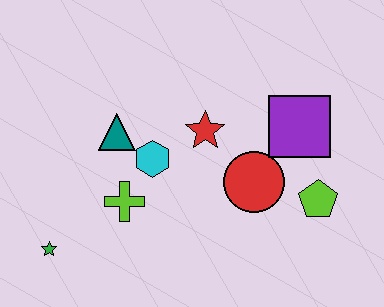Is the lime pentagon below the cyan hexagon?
Yes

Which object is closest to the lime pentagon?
The red circle is closest to the lime pentagon.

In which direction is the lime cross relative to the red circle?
The lime cross is to the left of the red circle.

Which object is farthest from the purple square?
The green star is farthest from the purple square.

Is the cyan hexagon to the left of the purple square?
Yes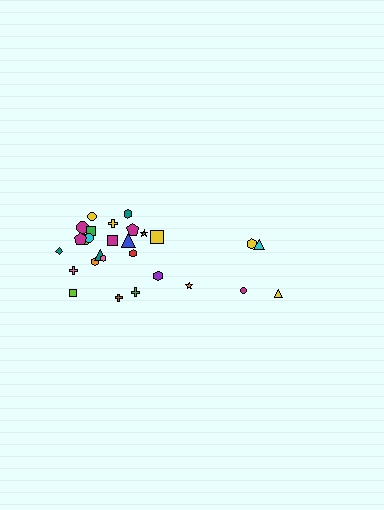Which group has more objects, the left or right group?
The left group.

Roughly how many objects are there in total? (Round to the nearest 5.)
Roughly 30 objects in total.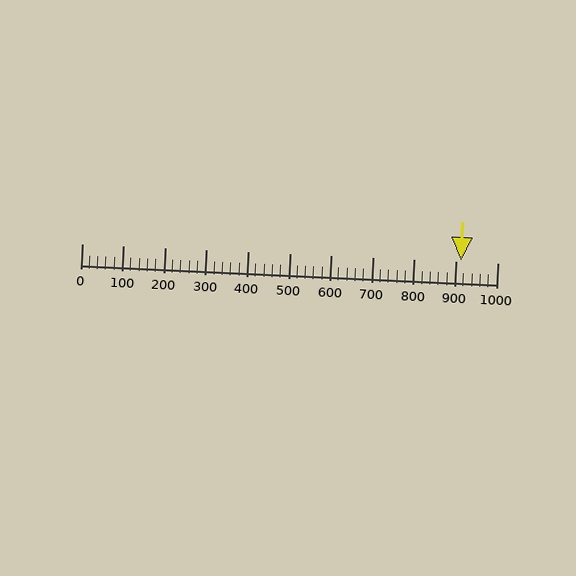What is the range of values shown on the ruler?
The ruler shows values from 0 to 1000.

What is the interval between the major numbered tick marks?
The major tick marks are spaced 100 units apart.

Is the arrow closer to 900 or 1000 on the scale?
The arrow is closer to 900.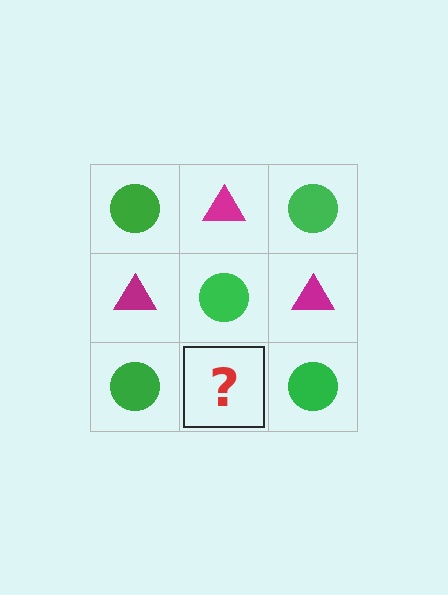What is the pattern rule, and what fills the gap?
The rule is that it alternates green circle and magenta triangle in a checkerboard pattern. The gap should be filled with a magenta triangle.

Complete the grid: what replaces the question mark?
The question mark should be replaced with a magenta triangle.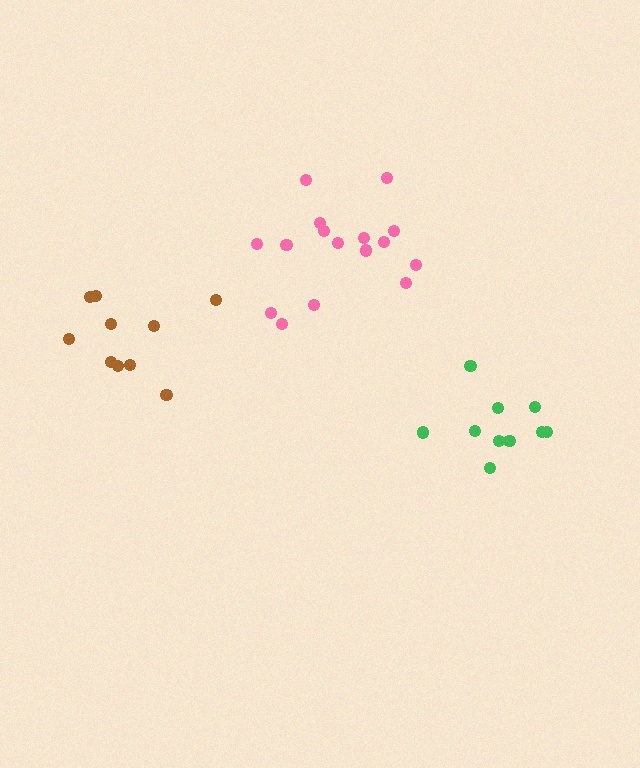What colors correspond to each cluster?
The clusters are colored: brown, pink, green.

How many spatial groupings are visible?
There are 3 spatial groupings.